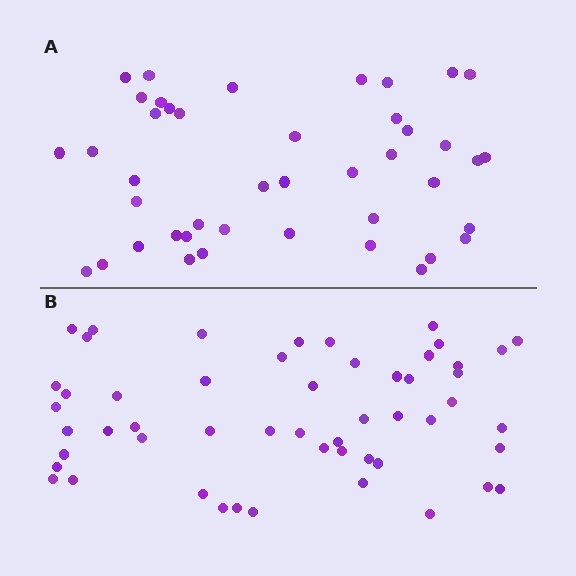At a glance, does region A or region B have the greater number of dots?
Region B (the bottom region) has more dots.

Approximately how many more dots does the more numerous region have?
Region B has roughly 10 or so more dots than region A.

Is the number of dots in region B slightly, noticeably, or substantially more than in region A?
Region B has only slightly more — the two regions are fairly close. The ratio is roughly 1.2 to 1.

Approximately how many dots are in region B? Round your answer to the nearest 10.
About 50 dots. (The exact count is 53, which rounds to 50.)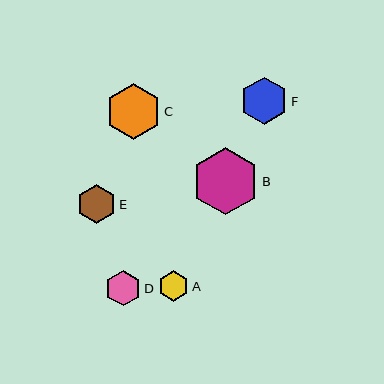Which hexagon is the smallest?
Hexagon A is the smallest with a size of approximately 31 pixels.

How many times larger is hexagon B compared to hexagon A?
Hexagon B is approximately 2.2 times the size of hexagon A.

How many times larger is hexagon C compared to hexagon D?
Hexagon C is approximately 1.6 times the size of hexagon D.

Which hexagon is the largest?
Hexagon B is the largest with a size of approximately 67 pixels.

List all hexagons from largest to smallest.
From largest to smallest: B, C, F, E, D, A.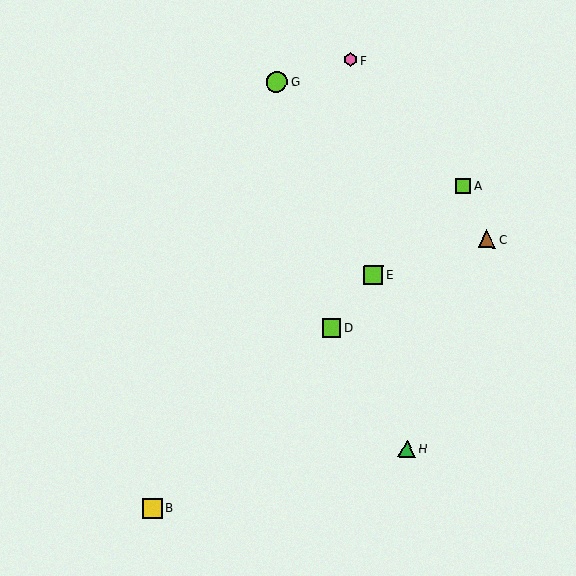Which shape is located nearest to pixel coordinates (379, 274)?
The lime square (labeled E) at (373, 275) is nearest to that location.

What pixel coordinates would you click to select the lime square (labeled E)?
Click at (373, 275) to select the lime square E.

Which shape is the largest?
The lime circle (labeled G) is the largest.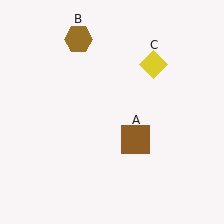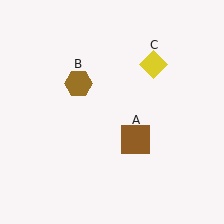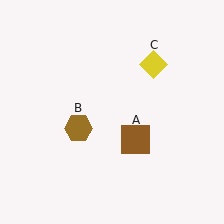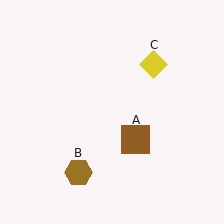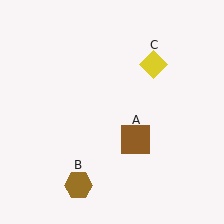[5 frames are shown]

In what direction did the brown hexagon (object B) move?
The brown hexagon (object B) moved down.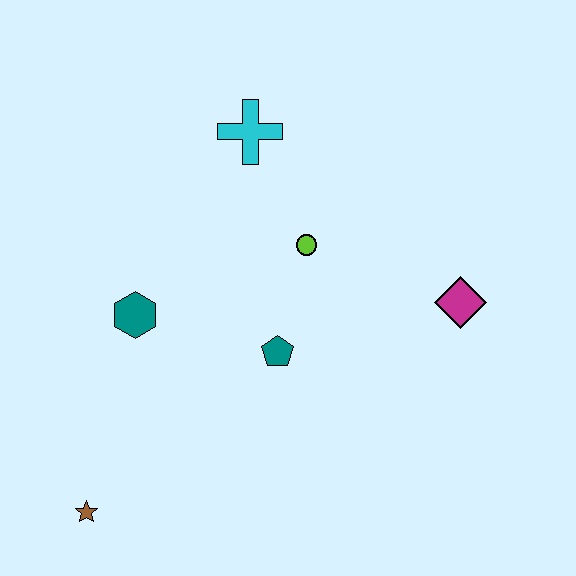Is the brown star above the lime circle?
No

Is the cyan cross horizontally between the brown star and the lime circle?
Yes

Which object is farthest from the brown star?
The magenta diamond is farthest from the brown star.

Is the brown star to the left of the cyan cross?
Yes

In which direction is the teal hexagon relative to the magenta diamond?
The teal hexagon is to the left of the magenta diamond.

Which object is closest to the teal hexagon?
The teal pentagon is closest to the teal hexagon.